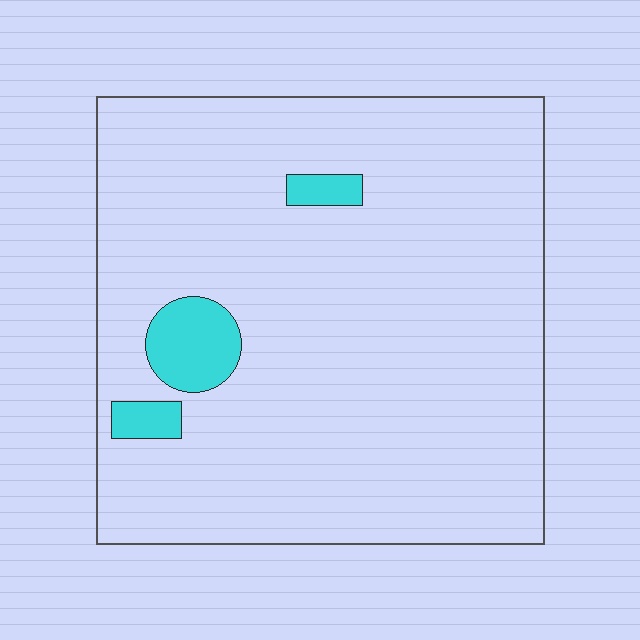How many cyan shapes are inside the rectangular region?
3.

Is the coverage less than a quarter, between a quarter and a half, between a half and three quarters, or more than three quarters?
Less than a quarter.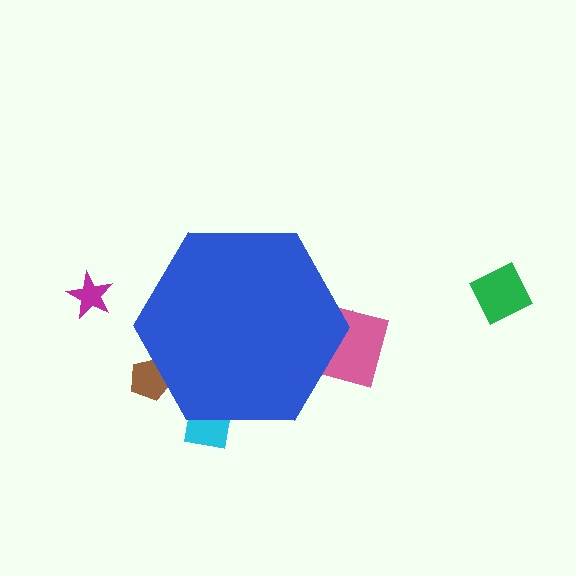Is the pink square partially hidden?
Yes, the pink square is partially hidden behind the blue hexagon.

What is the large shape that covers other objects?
A blue hexagon.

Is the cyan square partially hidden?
Yes, the cyan square is partially hidden behind the blue hexagon.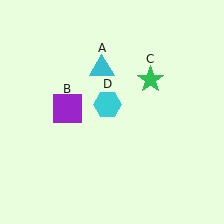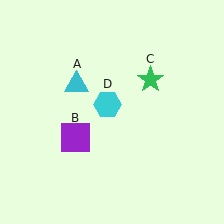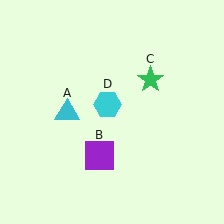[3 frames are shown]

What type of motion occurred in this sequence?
The cyan triangle (object A), purple square (object B) rotated counterclockwise around the center of the scene.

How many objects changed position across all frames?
2 objects changed position: cyan triangle (object A), purple square (object B).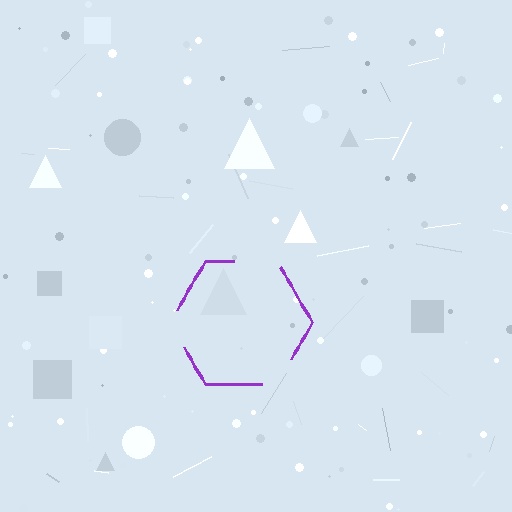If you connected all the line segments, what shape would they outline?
They would outline a hexagon.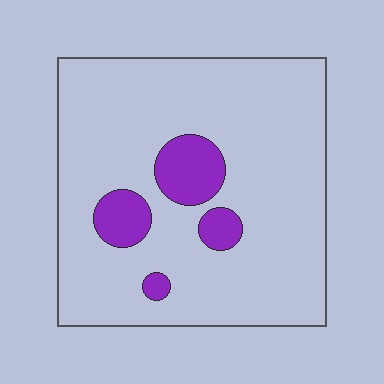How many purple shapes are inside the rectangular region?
4.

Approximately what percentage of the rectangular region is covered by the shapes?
Approximately 10%.